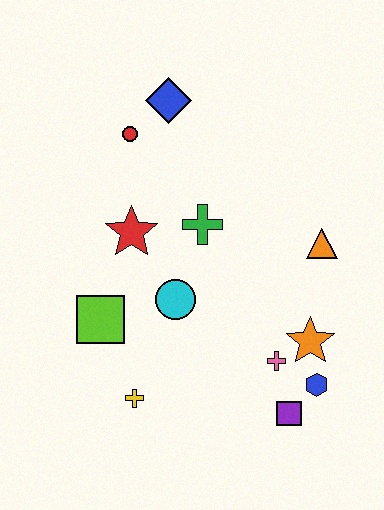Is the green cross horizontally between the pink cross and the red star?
Yes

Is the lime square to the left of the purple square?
Yes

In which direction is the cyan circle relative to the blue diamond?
The cyan circle is below the blue diamond.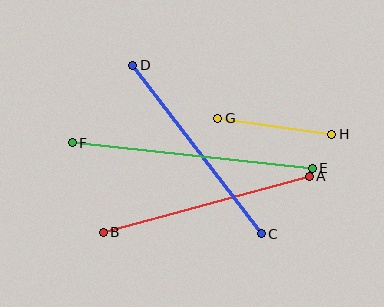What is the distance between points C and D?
The distance is approximately 212 pixels.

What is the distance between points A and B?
The distance is approximately 214 pixels.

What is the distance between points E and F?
The distance is approximately 242 pixels.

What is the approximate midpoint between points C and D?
The midpoint is at approximately (197, 149) pixels.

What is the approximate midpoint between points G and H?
The midpoint is at approximately (275, 126) pixels.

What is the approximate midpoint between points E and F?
The midpoint is at approximately (192, 156) pixels.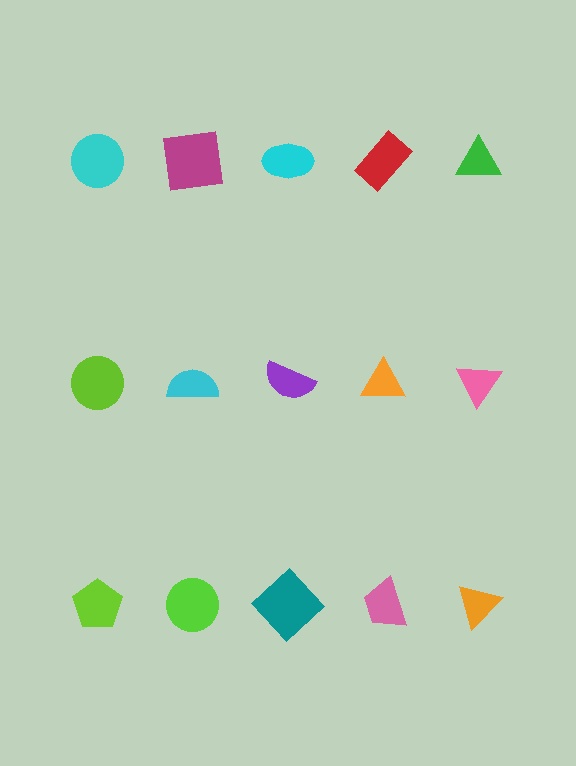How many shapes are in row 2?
5 shapes.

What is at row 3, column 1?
A lime pentagon.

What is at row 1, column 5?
A green triangle.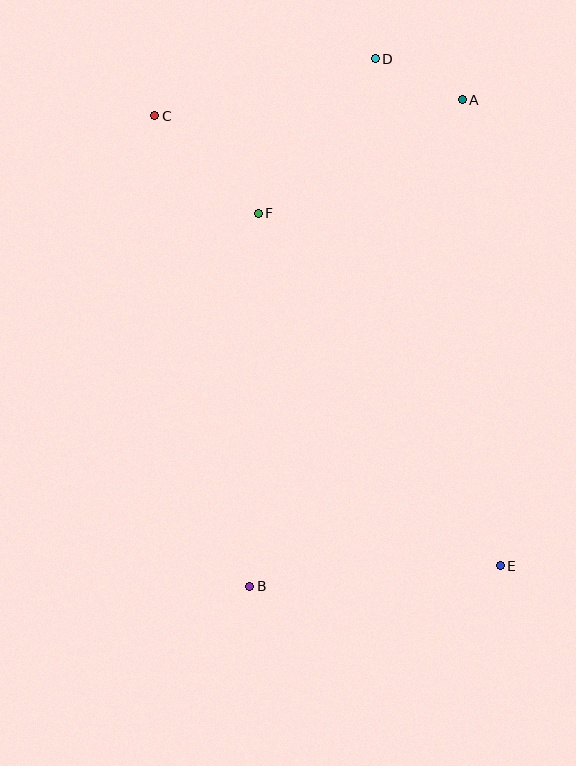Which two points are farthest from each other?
Points C and E are farthest from each other.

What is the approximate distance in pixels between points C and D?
The distance between C and D is approximately 228 pixels.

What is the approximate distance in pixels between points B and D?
The distance between B and D is approximately 542 pixels.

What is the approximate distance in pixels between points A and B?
The distance between A and B is approximately 531 pixels.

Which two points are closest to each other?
Points A and D are closest to each other.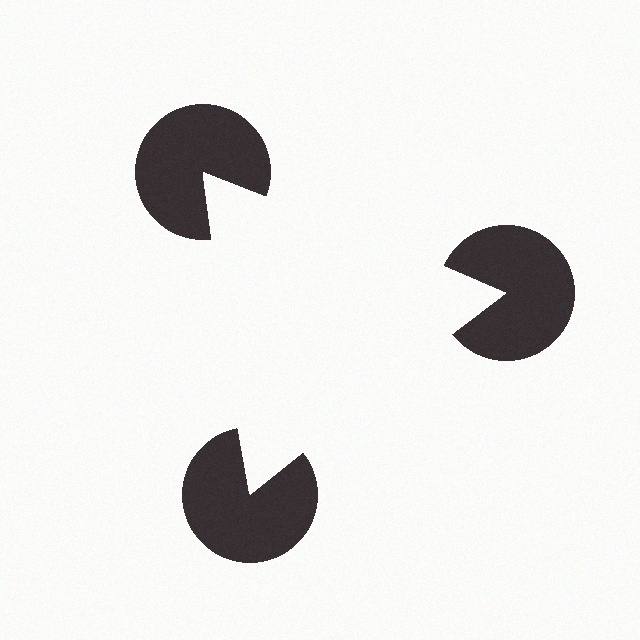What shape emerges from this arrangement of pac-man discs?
An illusory triangle — its edges are inferred from the aligned wedge cuts in the pac-man discs, not physically drawn.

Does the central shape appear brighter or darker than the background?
It typically appears slightly brighter than the background, even though no actual brightness change is drawn.